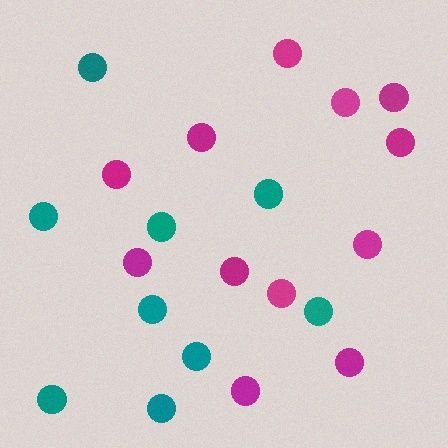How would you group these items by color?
There are 2 groups: one group of magenta circles (12) and one group of teal circles (9).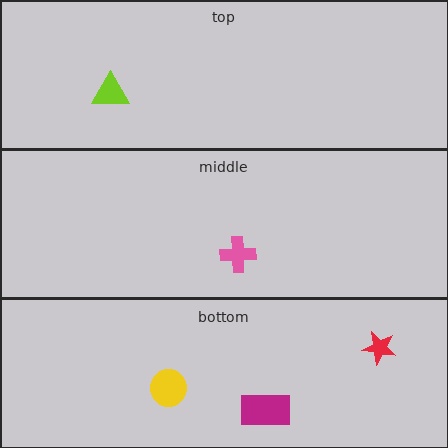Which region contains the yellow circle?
The bottom region.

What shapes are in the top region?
The lime triangle.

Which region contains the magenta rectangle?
The bottom region.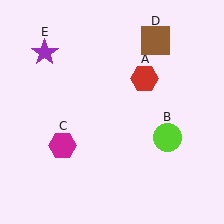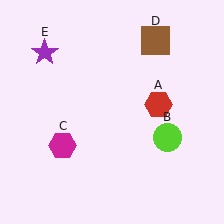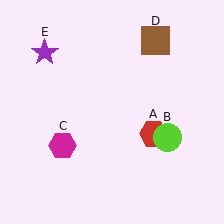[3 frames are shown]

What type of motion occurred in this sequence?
The red hexagon (object A) rotated clockwise around the center of the scene.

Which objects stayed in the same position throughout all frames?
Lime circle (object B) and magenta hexagon (object C) and brown square (object D) and purple star (object E) remained stationary.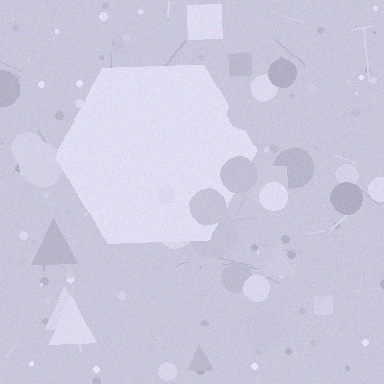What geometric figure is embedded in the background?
A hexagon is embedded in the background.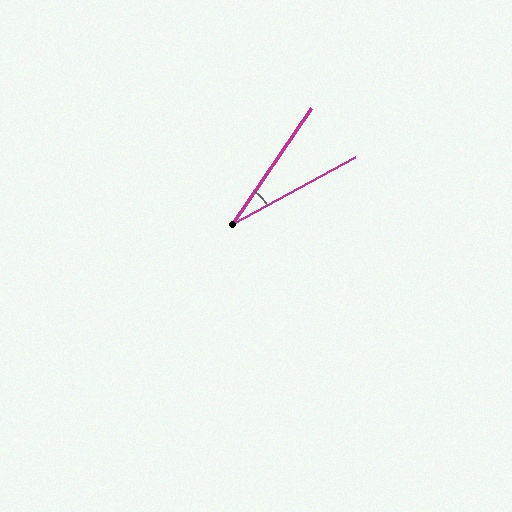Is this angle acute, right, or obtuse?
It is acute.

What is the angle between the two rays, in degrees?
Approximately 27 degrees.